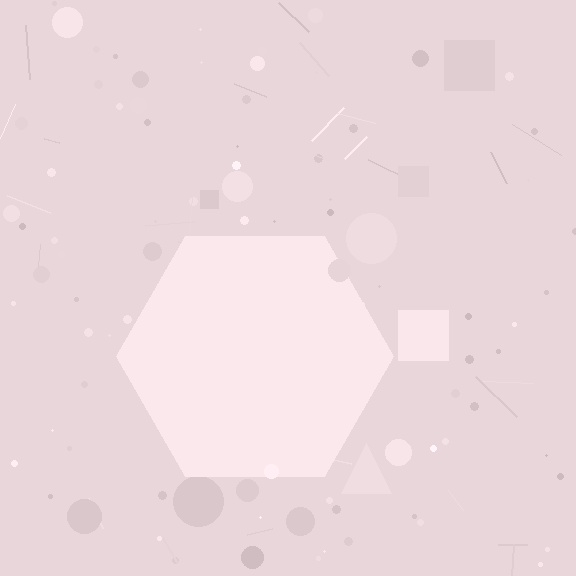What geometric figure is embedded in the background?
A hexagon is embedded in the background.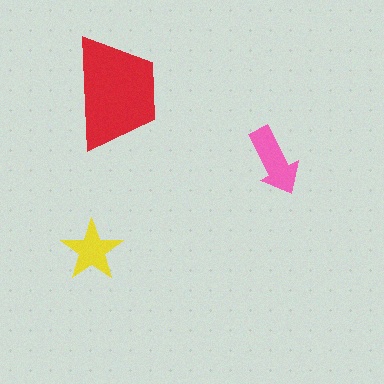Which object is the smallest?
The yellow star.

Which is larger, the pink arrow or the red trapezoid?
The red trapezoid.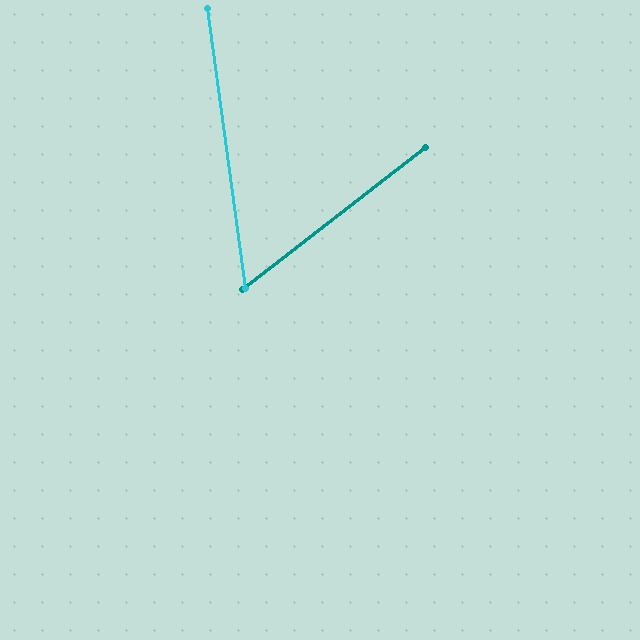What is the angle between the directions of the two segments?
Approximately 60 degrees.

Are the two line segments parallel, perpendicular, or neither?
Neither parallel nor perpendicular — they differ by about 60°.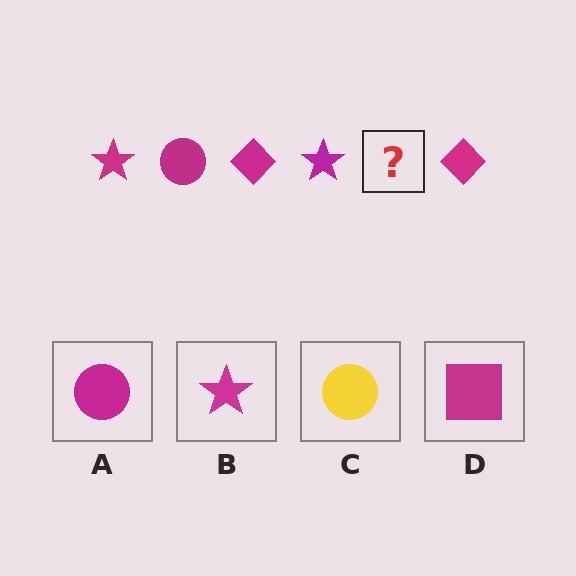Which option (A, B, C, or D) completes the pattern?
A.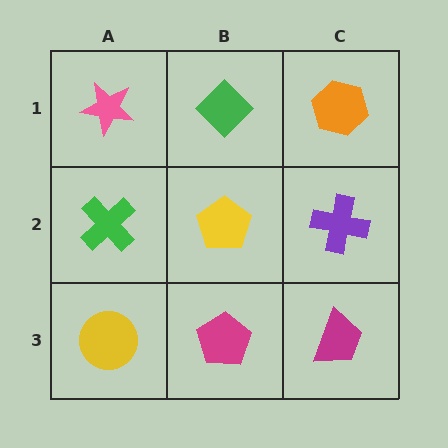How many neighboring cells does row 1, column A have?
2.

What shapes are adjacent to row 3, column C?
A purple cross (row 2, column C), a magenta pentagon (row 3, column B).